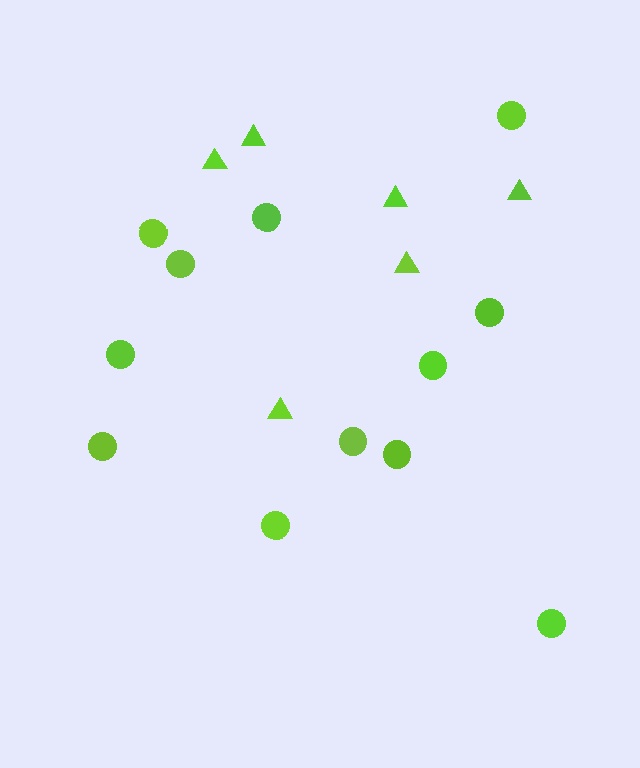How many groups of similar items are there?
There are 2 groups: one group of triangles (6) and one group of circles (12).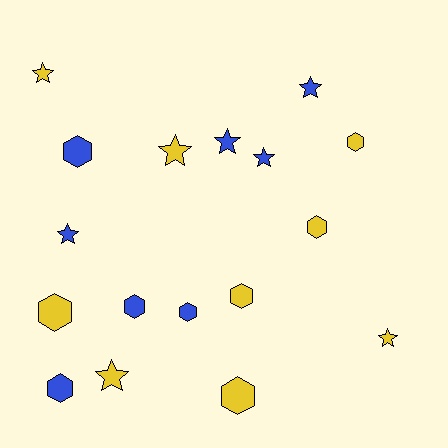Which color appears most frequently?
Yellow, with 9 objects.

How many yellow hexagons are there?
There are 5 yellow hexagons.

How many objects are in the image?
There are 17 objects.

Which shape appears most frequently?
Hexagon, with 9 objects.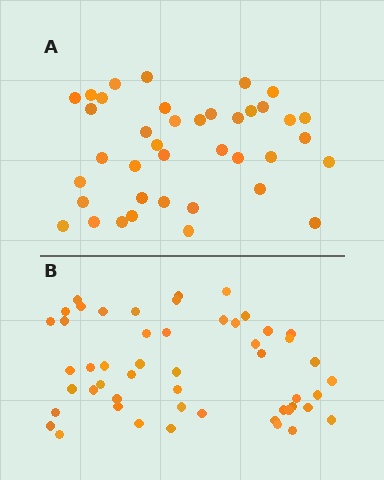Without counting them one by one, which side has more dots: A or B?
Region B (the bottom region) has more dots.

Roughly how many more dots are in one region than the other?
Region B has roughly 12 or so more dots than region A.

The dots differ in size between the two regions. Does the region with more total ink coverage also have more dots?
No. Region A has more total ink coverage because its dots are larger, but region B actually contains more individual dots. Total area can be misleading — the number of items is what matters here.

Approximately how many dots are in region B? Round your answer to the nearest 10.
About 50 dots. (The exact count is 51, which rounds to 50.)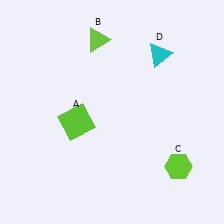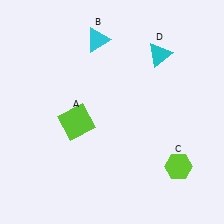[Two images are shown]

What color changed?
The triangle (B) changed from lime in Image 1 to cyan in Image 2.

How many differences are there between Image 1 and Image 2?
There is 1 difference between the two images.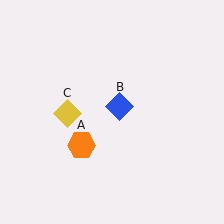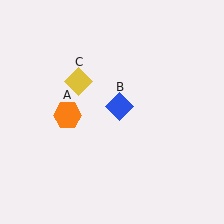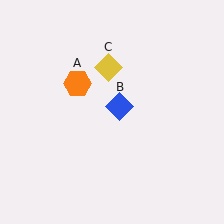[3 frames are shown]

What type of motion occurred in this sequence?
The orange hexagon (object A), yellow diamond (object C) rotated clockwise around the center of the scene.